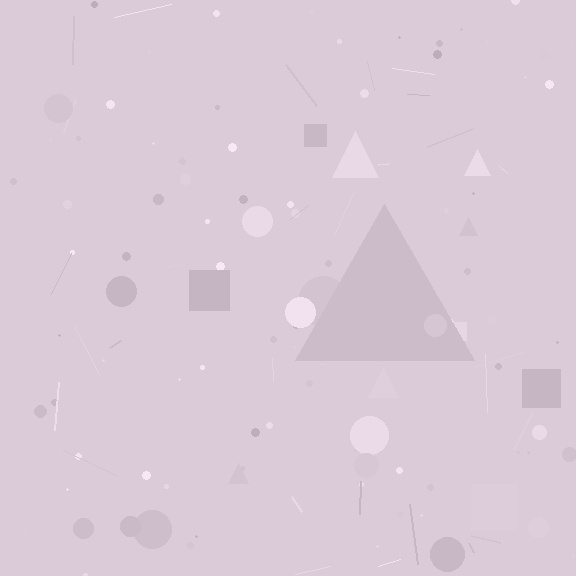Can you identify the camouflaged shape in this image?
The camouflaged shape is a triangle.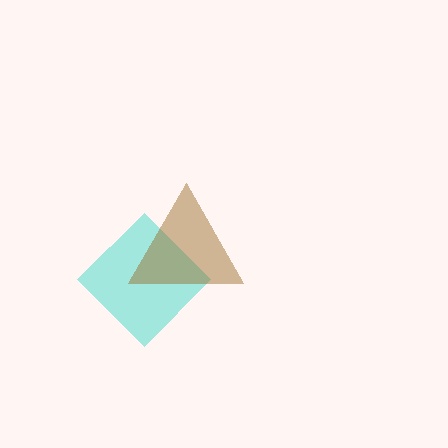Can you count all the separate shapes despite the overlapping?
Yes, there are 2 separate shapes.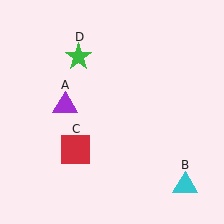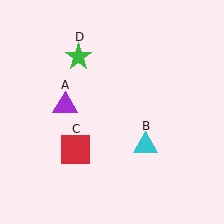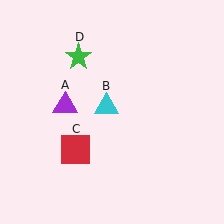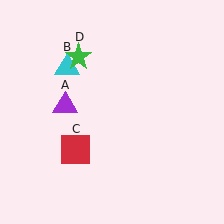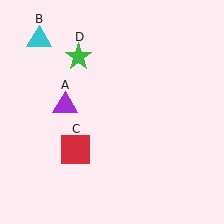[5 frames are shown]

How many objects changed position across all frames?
1 object changed position: cyan triangle (object B).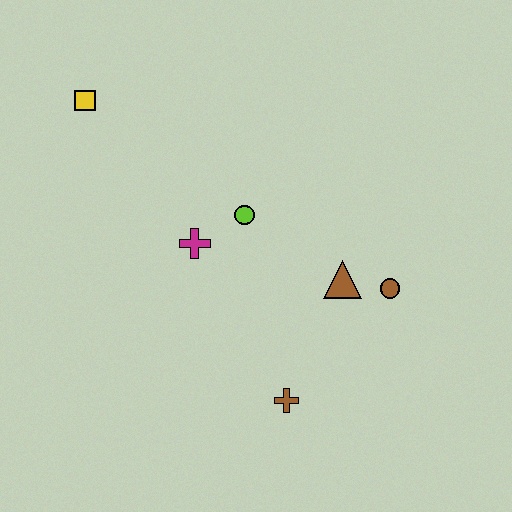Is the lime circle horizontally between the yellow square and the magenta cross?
No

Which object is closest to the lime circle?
The magenta cross is closest to the lime circle.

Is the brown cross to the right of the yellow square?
Yes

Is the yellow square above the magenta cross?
Yes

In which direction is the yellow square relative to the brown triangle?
The yellow square is to the left of the brown triangle.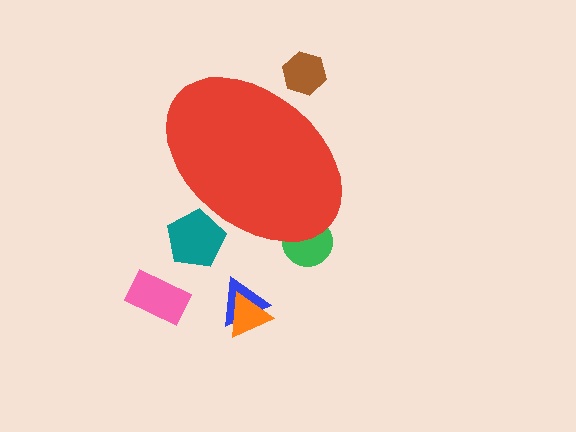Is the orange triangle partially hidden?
No, the orange triangle is fully visible.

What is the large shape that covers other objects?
A red ellipse.